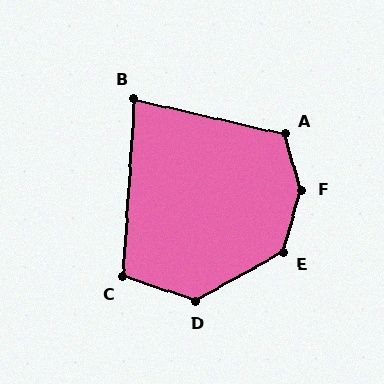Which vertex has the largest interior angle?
F, at approximately 147 degrees.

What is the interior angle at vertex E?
Approximately 136 degrees (obtuse).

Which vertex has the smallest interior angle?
B, at approximately 81 degrees.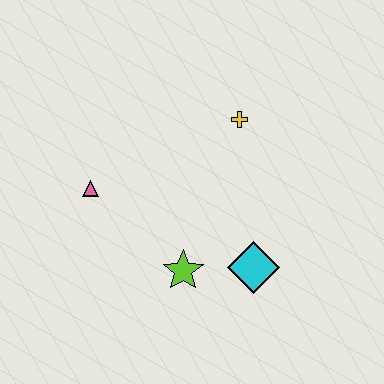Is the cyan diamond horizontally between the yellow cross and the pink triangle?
No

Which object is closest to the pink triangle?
The lime star is closest to the pink triangle.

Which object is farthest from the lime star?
The yellow cross is farthest from the lime star.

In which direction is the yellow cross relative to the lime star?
The yellow cross is above the lime star.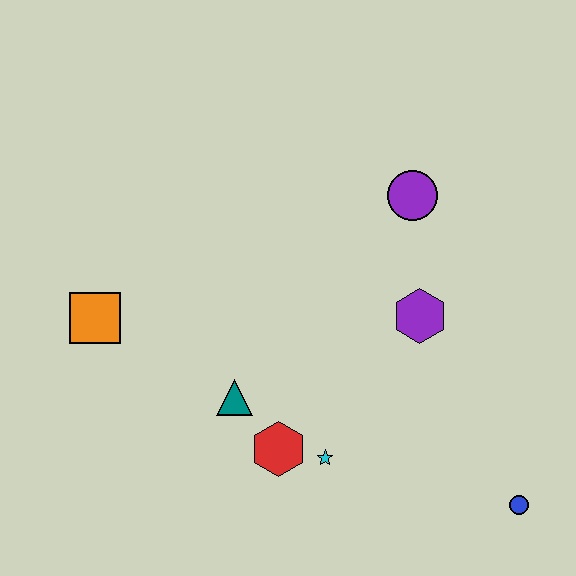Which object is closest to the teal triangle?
The red hexagon is closest to the teal triangle.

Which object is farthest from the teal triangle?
The blue circle is farthest from the teal triangle.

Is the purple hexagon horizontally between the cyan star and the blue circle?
Yes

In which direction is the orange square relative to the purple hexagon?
The orange square is to the left of the purple hexagon.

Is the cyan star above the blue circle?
Yes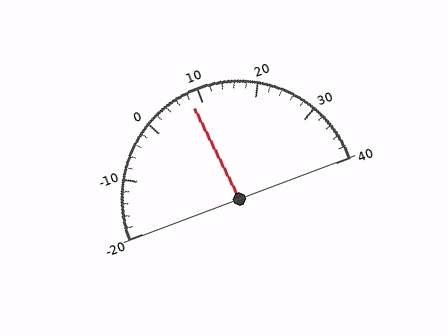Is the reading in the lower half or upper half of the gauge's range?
The reading is in the lower half of the range (-20 to 40).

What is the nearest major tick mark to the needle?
The nearest major tick mark is 10.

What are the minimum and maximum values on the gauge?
The gauge ranges from -20 to 40.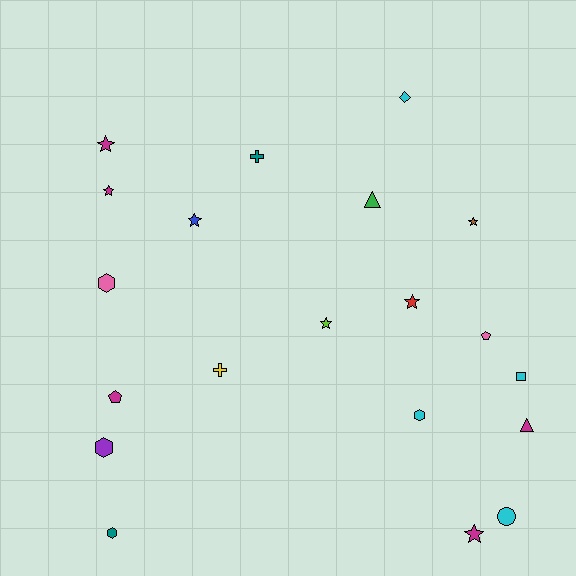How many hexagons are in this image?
There are 4 hexagons.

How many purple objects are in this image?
There is 1 purple object.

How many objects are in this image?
There are 20 objects.